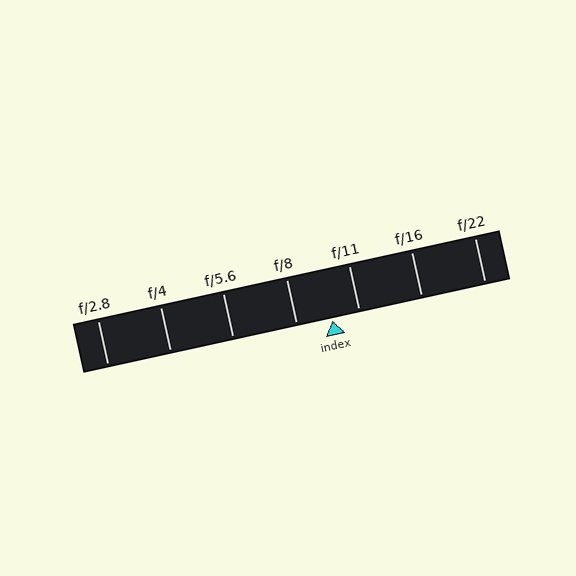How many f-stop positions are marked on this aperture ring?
There are 7 f-stop positions marked.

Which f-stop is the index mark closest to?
The index mark is closest to f/11.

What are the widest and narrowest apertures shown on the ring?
The widest aperture shown is f/2.8 and the narrowest is f/22.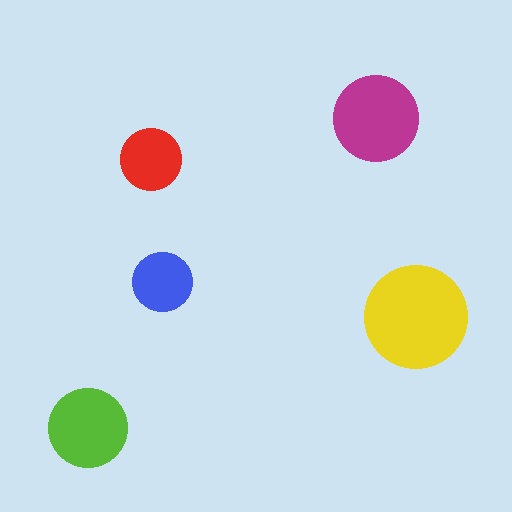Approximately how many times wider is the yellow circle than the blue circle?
About 1.5 times wider.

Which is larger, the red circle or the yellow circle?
The yellow one.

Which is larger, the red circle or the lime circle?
The lime one.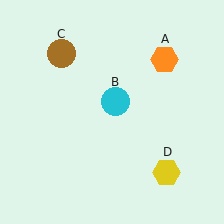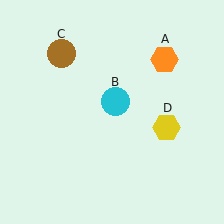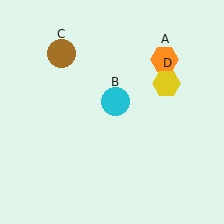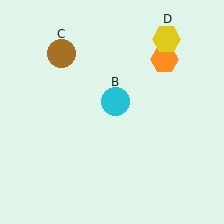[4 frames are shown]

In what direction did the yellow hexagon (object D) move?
The yellow hexagon (object D) moved up.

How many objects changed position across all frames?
1 object changed position: yellow hexagon (object D).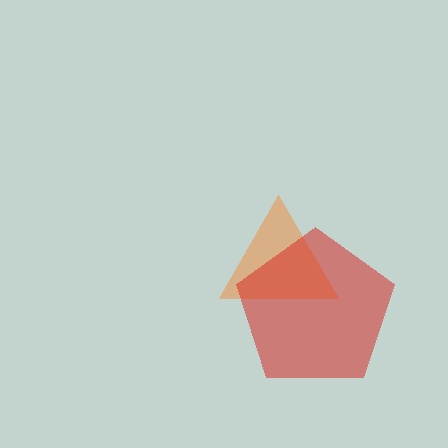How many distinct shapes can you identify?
There are 2 distinct shapes: an orange triangle, a red pentagon.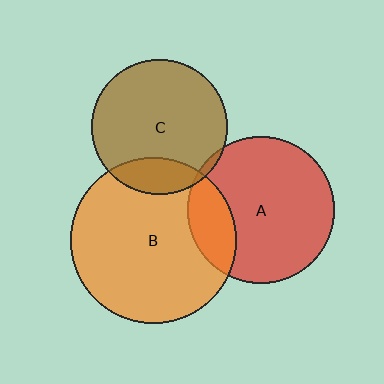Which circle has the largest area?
Circle B (orange).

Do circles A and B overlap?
Yes.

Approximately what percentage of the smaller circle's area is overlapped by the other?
Approximately 20%.